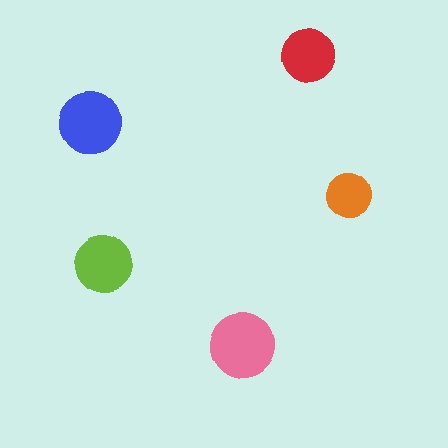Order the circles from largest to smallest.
the pink one, the blue one, the lime one, the red one, the orange one.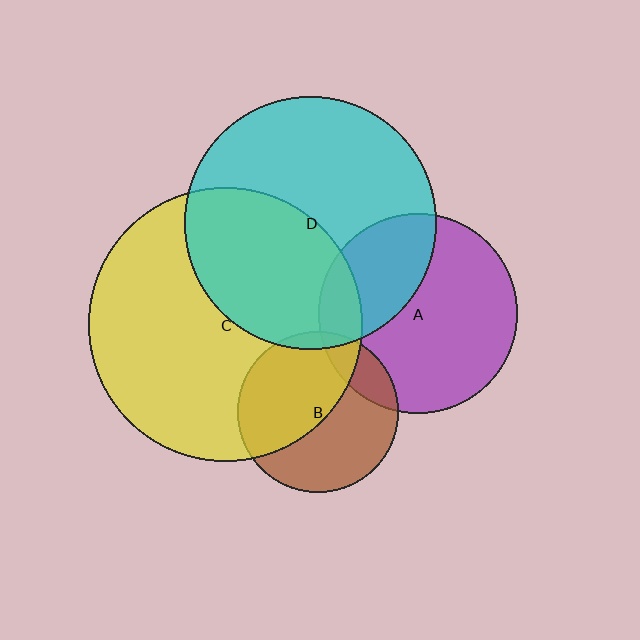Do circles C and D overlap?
Yes.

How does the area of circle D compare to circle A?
Approximately 1.6 times.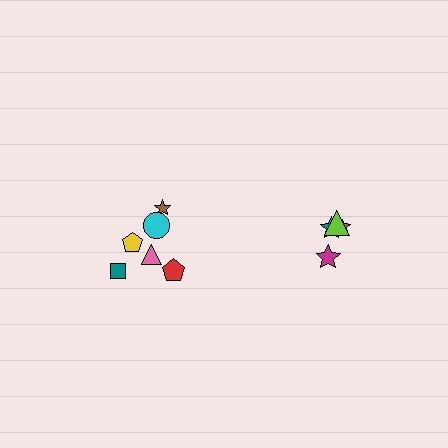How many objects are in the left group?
There are 6 objects.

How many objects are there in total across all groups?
There are 10 objects.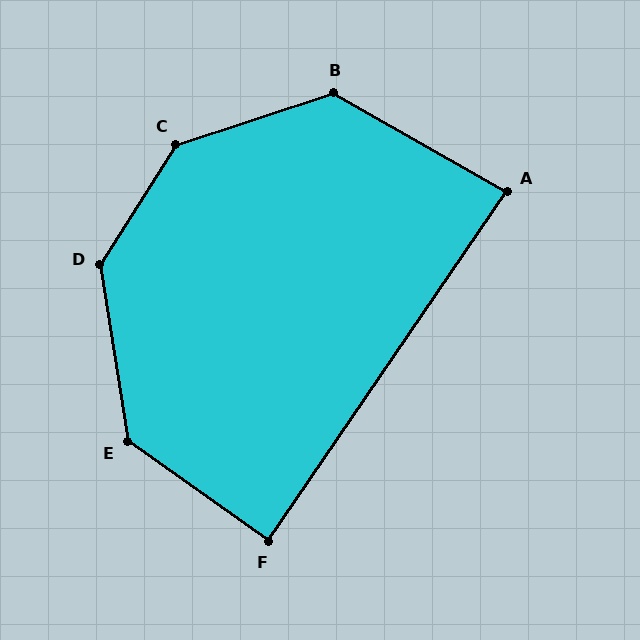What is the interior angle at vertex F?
Approximately 89 degrees (approximately right).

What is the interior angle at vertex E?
Approximately 135 degrees (obtuse).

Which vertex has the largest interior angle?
C, at approximately 140 degrees.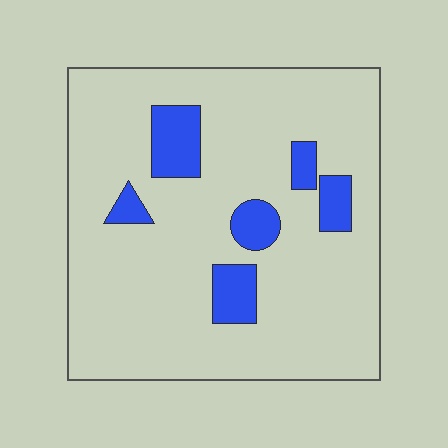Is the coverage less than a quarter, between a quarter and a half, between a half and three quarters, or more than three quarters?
Less than a quarter.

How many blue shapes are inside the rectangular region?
6.